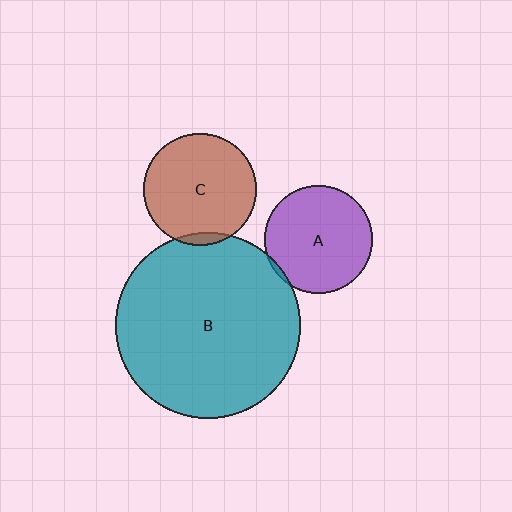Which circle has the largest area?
Circle B (teal).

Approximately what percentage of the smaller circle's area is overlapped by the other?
Approximately 5%.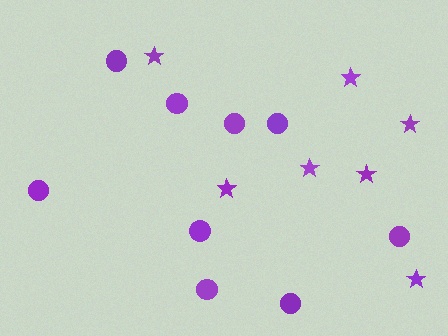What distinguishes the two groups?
There are 2 groups: one group of circles (9) and one group of stars (7).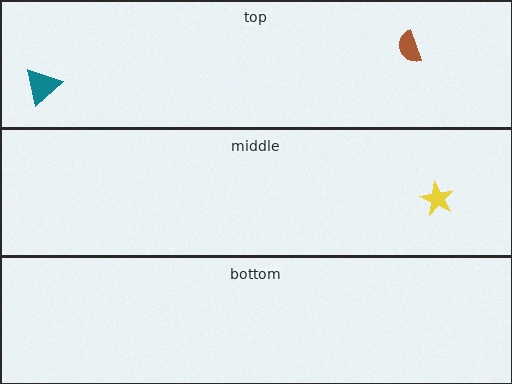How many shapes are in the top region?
2.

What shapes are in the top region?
The brown semicircle, the teal triangle.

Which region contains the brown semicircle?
The top region.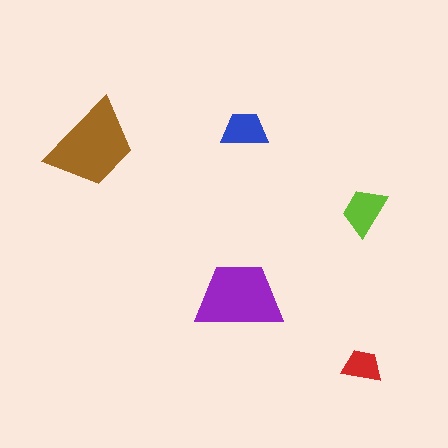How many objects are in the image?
There are 5 objects in the image.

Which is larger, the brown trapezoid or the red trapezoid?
The brown one.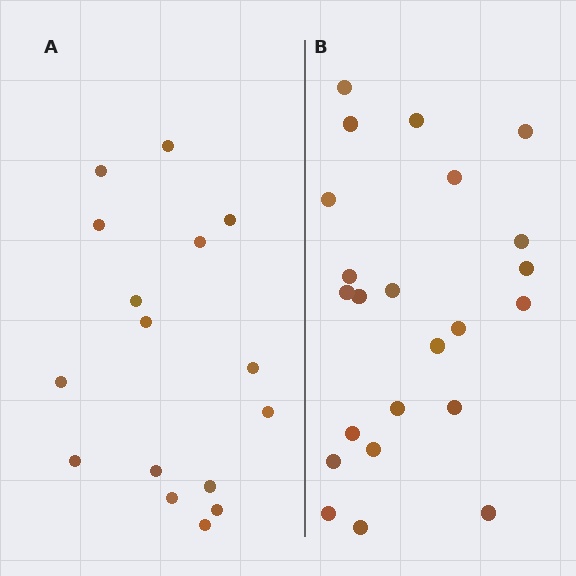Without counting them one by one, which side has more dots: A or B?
Region B (the right region) has more dots.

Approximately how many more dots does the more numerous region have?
Region B has roughly 8 or so more dots than region A.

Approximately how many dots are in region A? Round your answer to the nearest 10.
About 20 dots. (The exact count is 16, which rounds to 20.)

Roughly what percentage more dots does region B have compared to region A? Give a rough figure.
About 45% more.